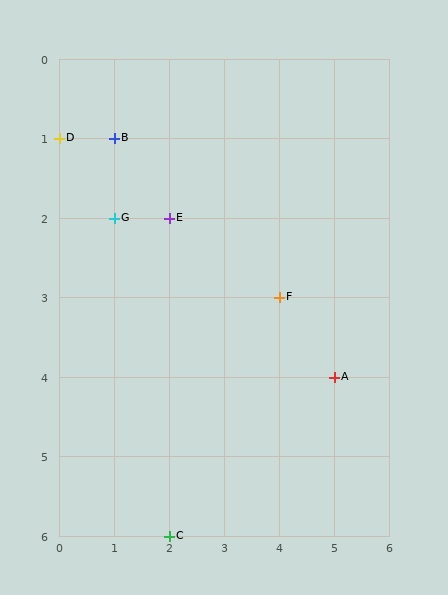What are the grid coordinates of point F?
Point F is at grid coordinates (4, 3).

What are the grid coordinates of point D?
Point D is at grid coordinates (0, 1).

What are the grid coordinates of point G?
Point G is at grid coordinates (1, 2).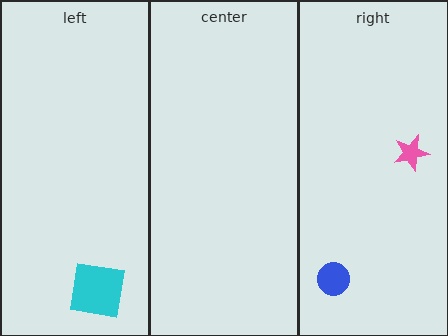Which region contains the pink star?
The right region.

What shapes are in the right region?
The blue circle, the pink star.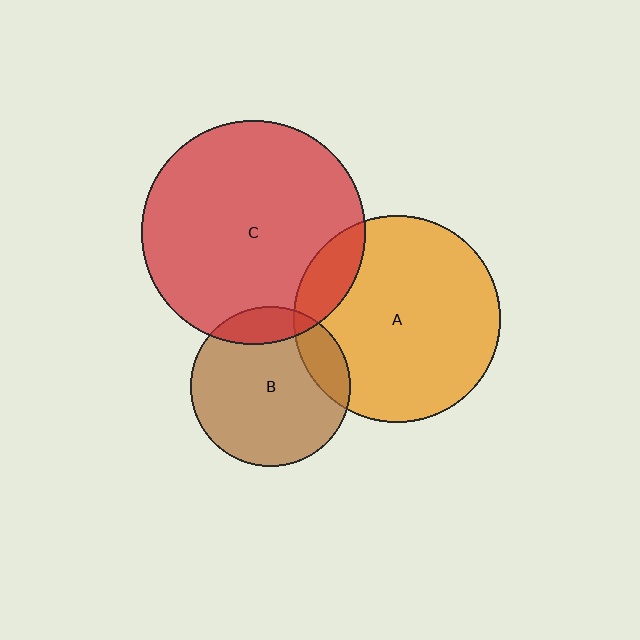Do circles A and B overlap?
Yes.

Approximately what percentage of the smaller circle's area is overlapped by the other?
Approximately 15%.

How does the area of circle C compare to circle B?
Approximately 2.0 times.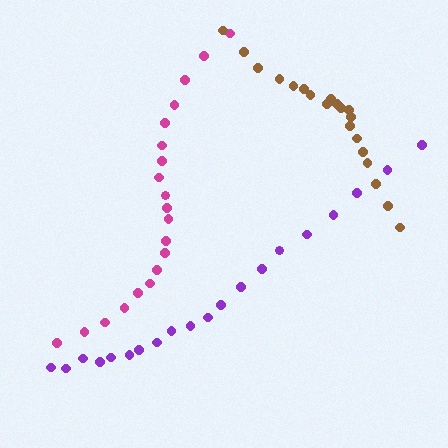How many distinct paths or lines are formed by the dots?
There are 3 distinct paths.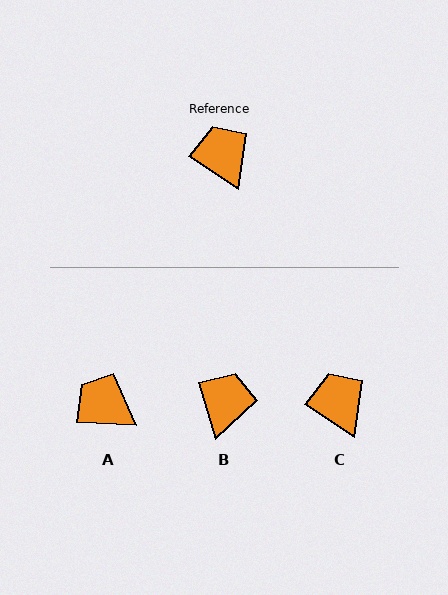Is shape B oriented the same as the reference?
No, it is off by about 39 degrees.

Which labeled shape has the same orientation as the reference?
C.